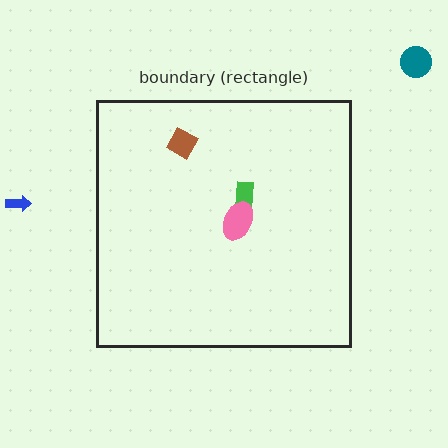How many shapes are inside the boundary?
3 inside, 2 outside.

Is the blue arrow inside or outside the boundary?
Outside.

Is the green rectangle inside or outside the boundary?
Inside.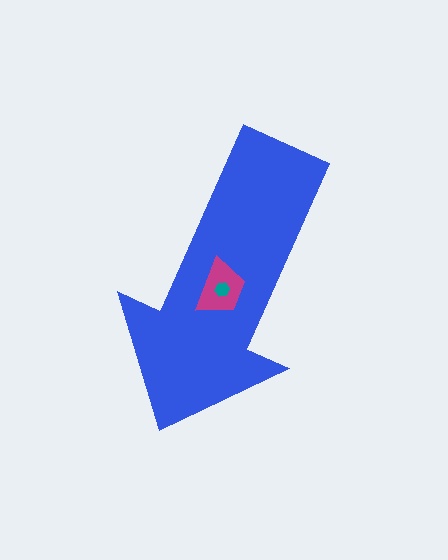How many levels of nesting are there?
3.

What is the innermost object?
The teal hexagon.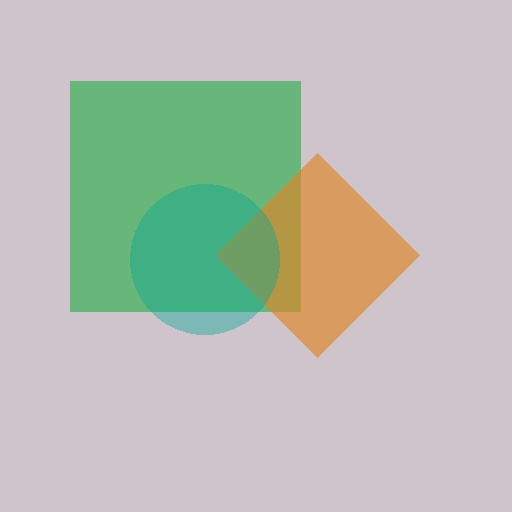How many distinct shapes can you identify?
There are 3 distinct shapes: a green square, an orange diamond, a teal circle.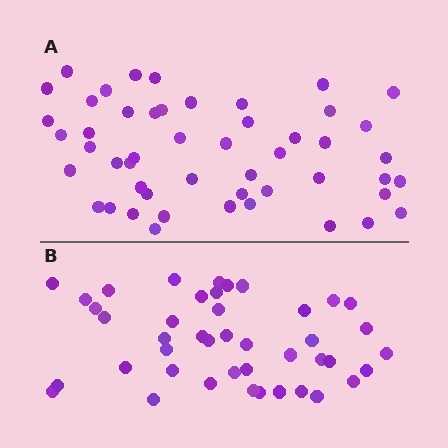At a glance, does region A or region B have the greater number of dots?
Region A (the top region) has more dots.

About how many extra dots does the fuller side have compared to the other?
Region A has roughly 8 or so more dots than region B.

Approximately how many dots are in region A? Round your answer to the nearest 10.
About 50 dots.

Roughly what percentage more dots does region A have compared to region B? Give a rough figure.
About 15% more.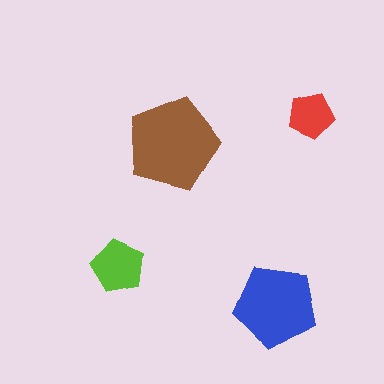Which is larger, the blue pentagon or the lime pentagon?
The blue one.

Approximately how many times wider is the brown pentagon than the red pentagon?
About 2 times wider.